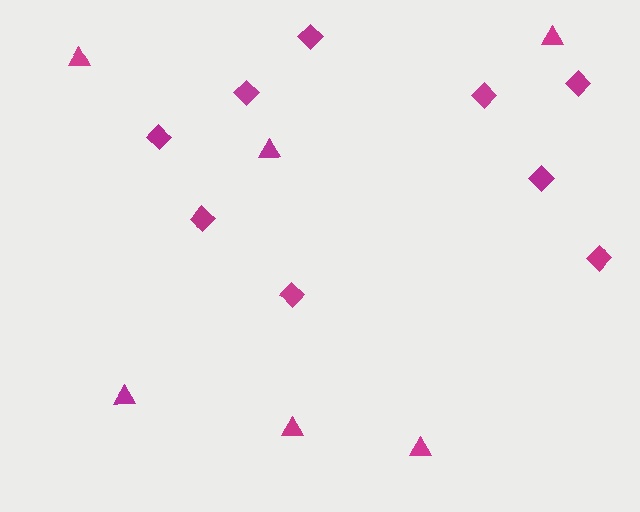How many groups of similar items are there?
There are 2 groups: one group of diamonds (9) and one group of triangles (6).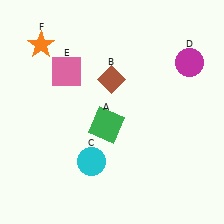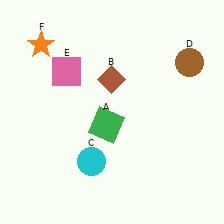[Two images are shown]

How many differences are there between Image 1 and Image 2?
There is 1 difference between the two images.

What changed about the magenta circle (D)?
In Image 1, D is magenta. In Image 2, it changed to brown.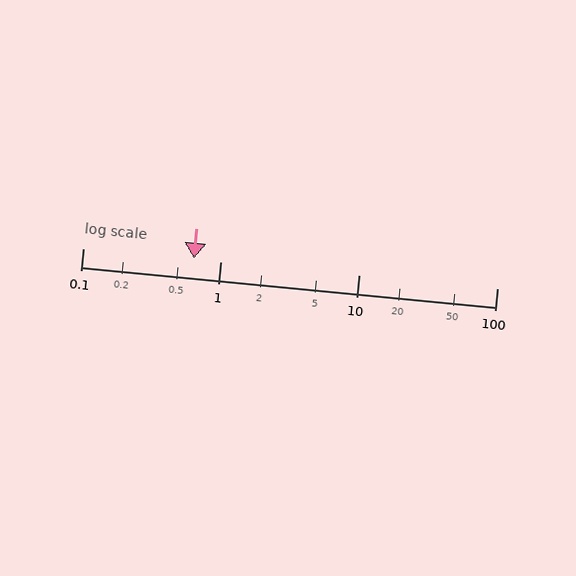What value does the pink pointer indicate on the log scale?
The pointer indicates approximately 0.64.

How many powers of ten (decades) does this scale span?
The scale spans 3 decades, from 0.1 to 100.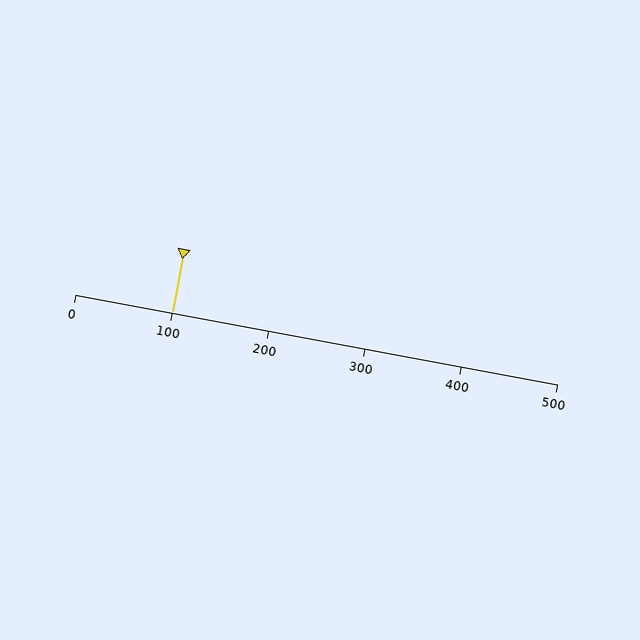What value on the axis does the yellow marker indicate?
The marker indicates approximately 100.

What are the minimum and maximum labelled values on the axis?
The axis runs from 0 to 500.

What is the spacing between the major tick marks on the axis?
The major ticks are spaced 100 apart.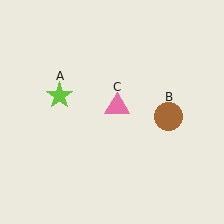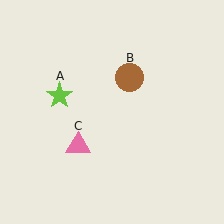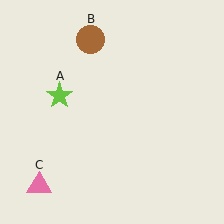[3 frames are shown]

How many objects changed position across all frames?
2 objects changed position: brown circle (object B), pink triangle (object C).